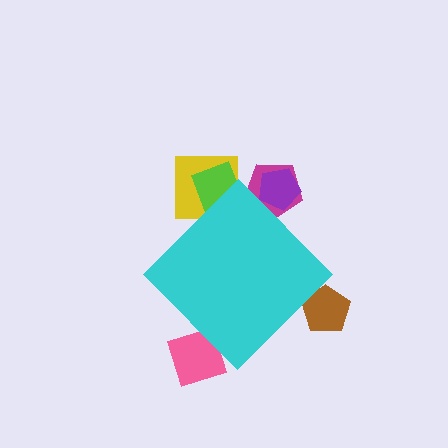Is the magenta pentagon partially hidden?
Yes, the magenta pentagon is partially hidden behind the cyan diamond.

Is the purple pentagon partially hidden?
Yes, the purple pentagon is partially hidden behind the cyan diamond.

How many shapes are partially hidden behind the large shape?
6 shapes are partially hidden.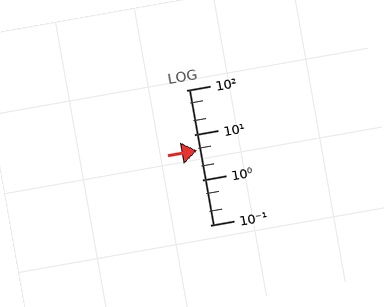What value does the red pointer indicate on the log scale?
The pointer indicates approximately 4.5.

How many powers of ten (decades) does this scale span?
The scale spans 3 decades, from 0.1 to 100.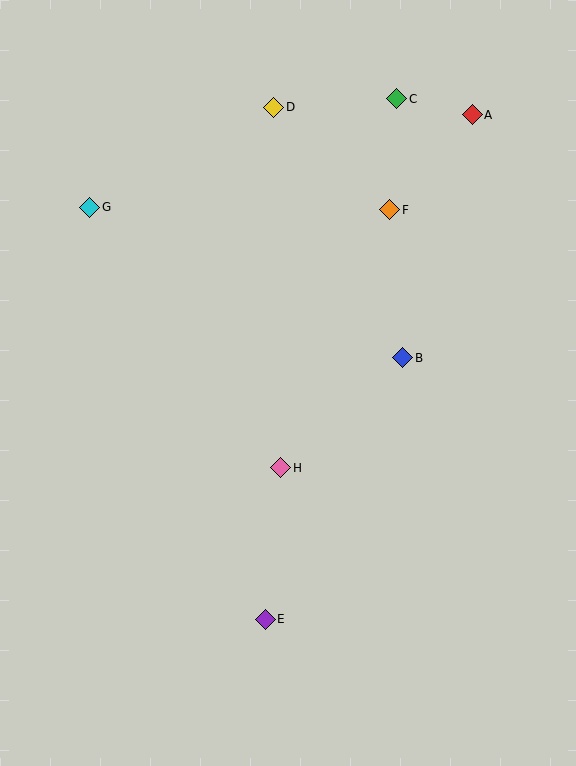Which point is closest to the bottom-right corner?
Point E is closest to the bottom-right corner.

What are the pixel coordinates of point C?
Point C is at (397, 99).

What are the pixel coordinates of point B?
Point B is at (403, 358).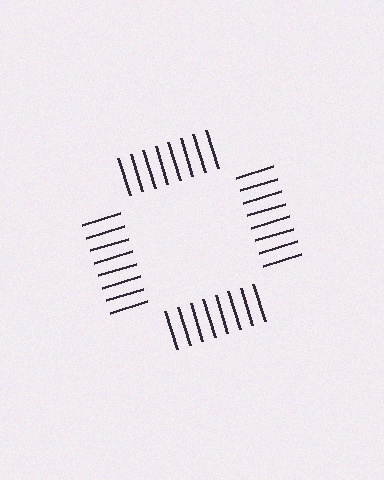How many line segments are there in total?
32 — 8 along each of the 4 edges.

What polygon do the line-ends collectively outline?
An illusory square — the line segments terminate on its edges but no continuous stroke is drawn.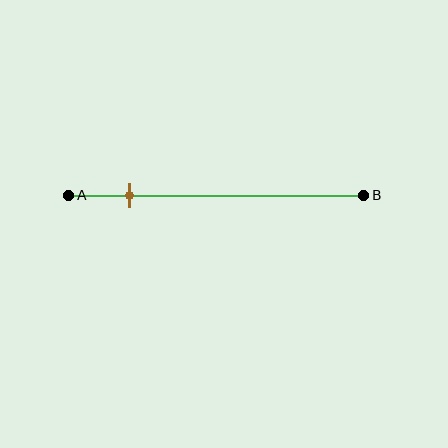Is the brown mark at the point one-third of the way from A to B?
No, the mark is at about 20% from A, not at the 33% one-third point.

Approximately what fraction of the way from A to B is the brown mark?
The brown mark is approximately 20% of the way from A to B.